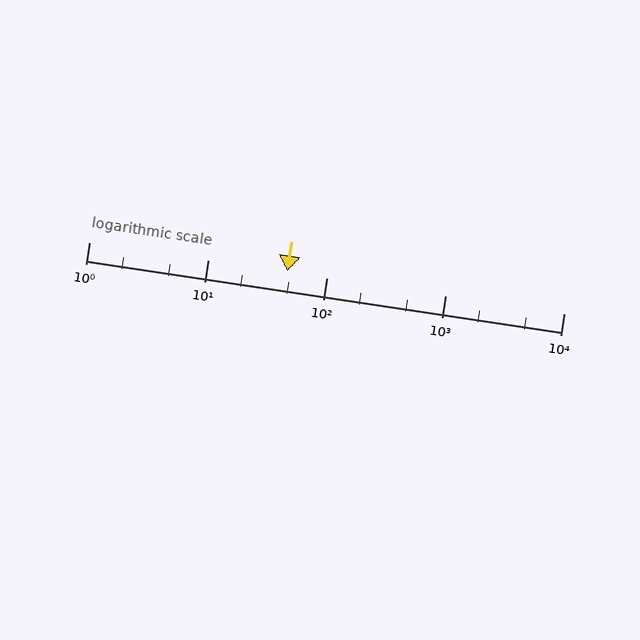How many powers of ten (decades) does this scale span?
The scale spans 4 decades, from 1 to 10000.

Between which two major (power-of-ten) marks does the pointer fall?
The pointer is between 10 and 100.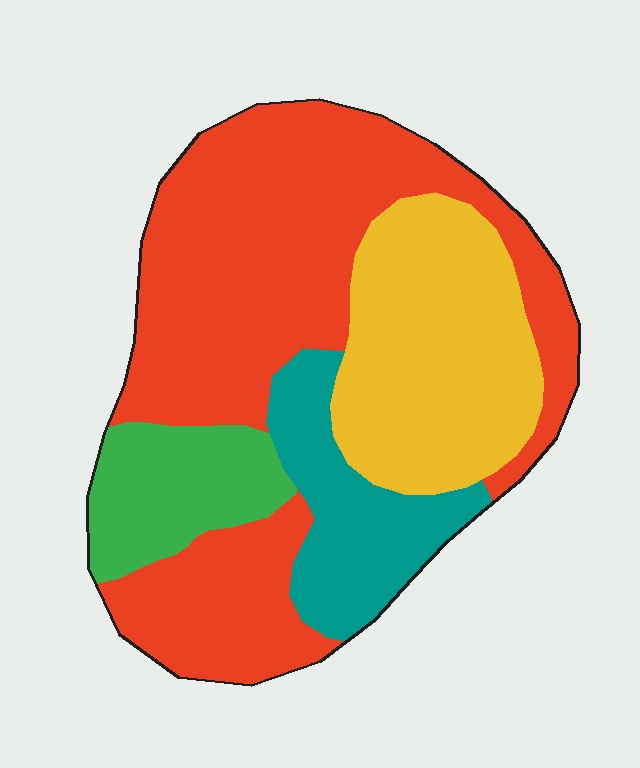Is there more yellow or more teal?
Yellow.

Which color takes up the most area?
Red, at roughly 50%.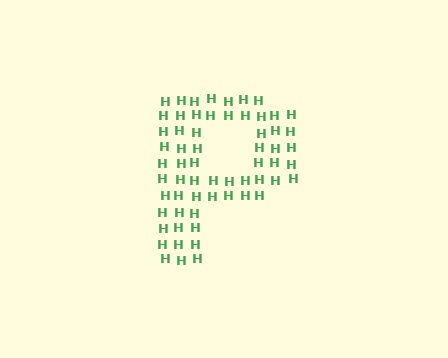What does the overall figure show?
The overall figure shows the letter P.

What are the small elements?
The small elements are letter H's.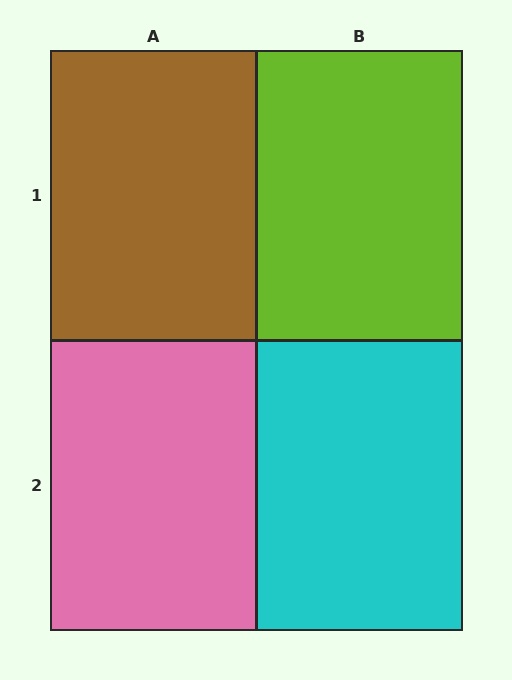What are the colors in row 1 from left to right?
Brown, lime.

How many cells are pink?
1 cell is pink.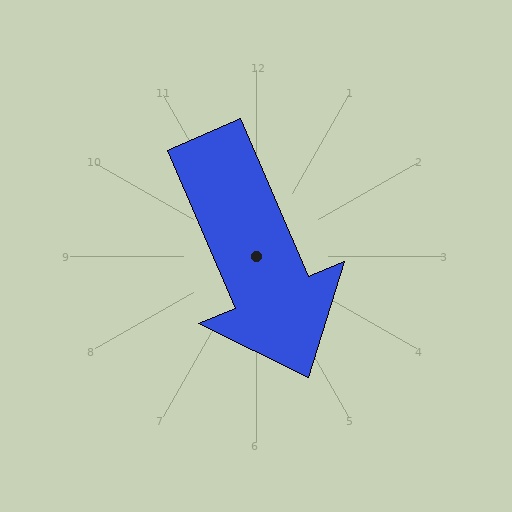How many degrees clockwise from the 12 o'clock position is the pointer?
Approximately 157 degrees.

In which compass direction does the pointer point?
Southeast.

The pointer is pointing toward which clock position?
Roughly 5 o'clock.